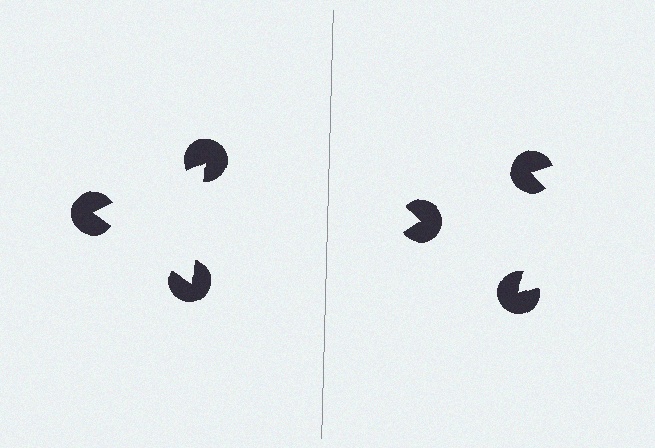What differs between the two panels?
The pac-man discs are positioned identically on both sides; only the wedge orientations differ. On the left they align to a triangle; on the right they are misaligned.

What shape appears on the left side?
An illusory triangle.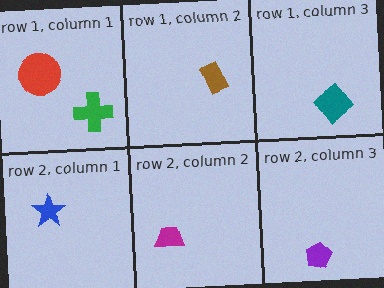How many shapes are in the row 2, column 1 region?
1.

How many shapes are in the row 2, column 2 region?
1.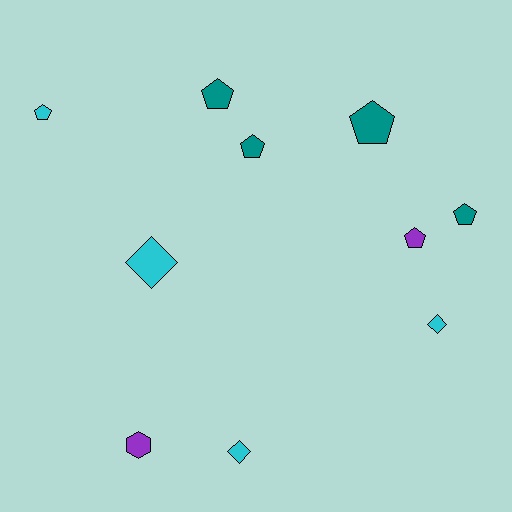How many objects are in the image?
There are 10 objects.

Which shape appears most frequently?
Pentagon, with 6 objects.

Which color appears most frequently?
Teal, with 4 objects.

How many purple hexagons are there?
There is 1 purple hexagon.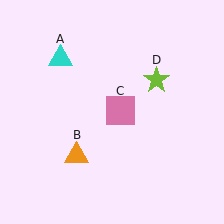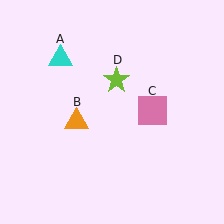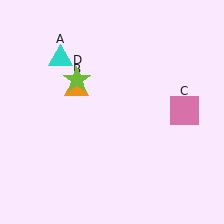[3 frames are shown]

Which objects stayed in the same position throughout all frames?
Cyan triangle (object A) remained stationary.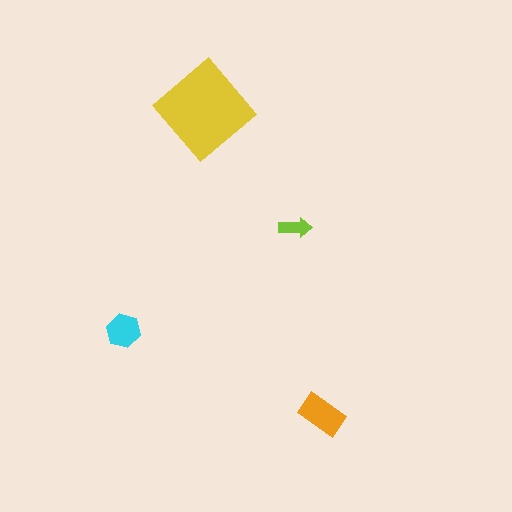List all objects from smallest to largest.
The lime arrow, the cyan hexagon, the orange rectangle, the yellow diamond.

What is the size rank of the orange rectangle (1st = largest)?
2nd.